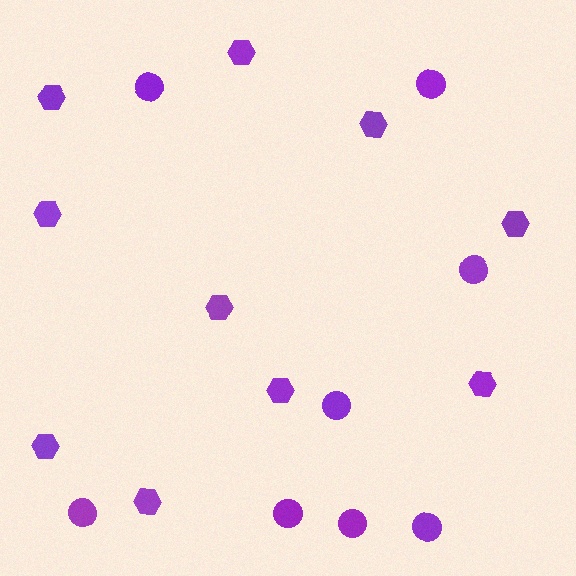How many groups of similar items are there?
There are 2 groups: one group of hexagons (10) and one group of circles (8).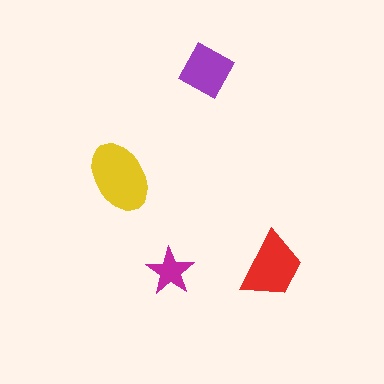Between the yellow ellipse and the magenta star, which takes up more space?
The yellow ellipse.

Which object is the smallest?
The magenta star.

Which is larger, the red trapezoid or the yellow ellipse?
The yellow ellipse.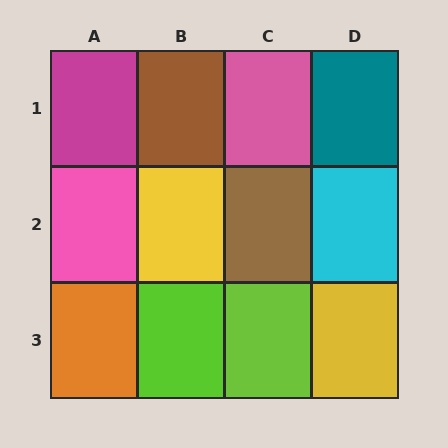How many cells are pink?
2 cells are pink.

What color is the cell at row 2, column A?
Pink.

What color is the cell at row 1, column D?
Teal.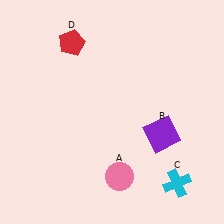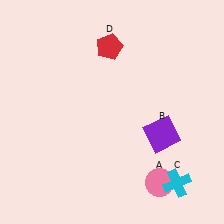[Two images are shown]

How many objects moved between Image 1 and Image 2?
2 objects moved between the two images.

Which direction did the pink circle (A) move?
The pink circle (A) moved right.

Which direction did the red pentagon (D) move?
The red pentagon (D) moved right.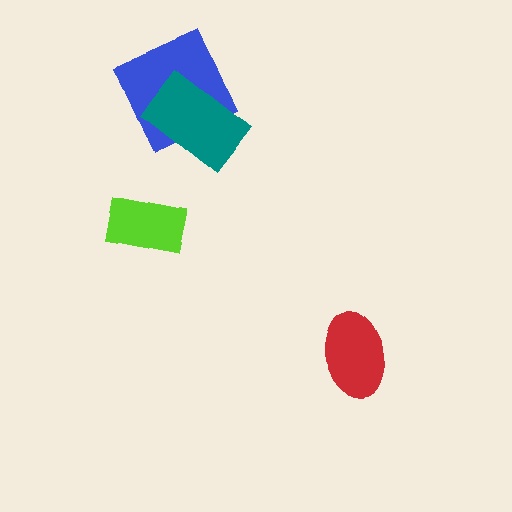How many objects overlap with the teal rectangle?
1 object overlaps with the teal rectangle.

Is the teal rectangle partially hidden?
No, no other shape covers it.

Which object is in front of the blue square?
The teal rectangle is in front of the blue square.